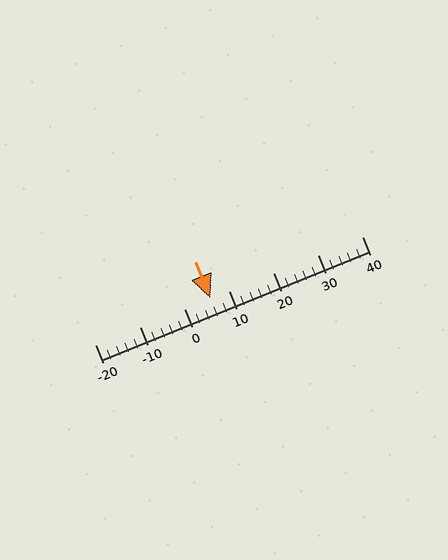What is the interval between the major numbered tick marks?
The major tick marks are spaced 10 units apart.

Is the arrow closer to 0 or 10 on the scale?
The arrow is closer to 10.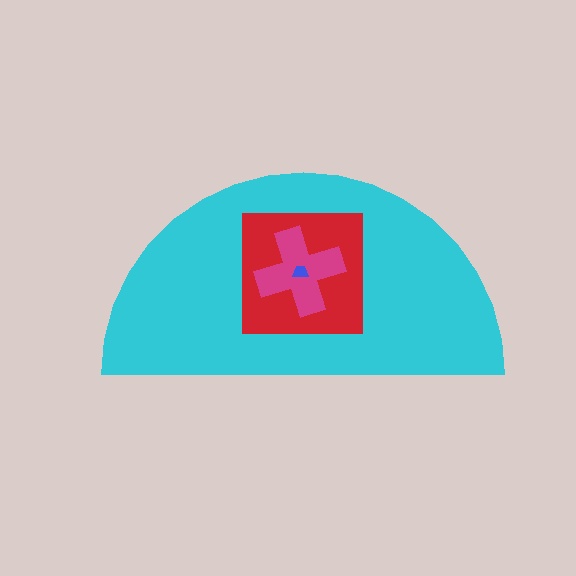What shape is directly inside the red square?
The magenta cross.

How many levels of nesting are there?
4.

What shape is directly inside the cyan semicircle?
The red square.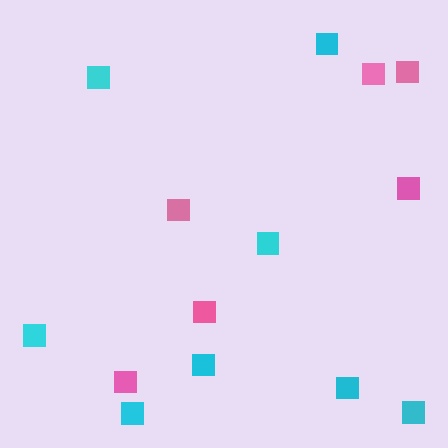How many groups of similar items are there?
There are 2 groups: one group of pink squares (6) and one group of cyan squares (8).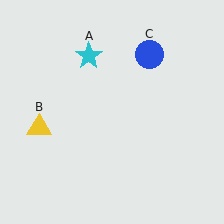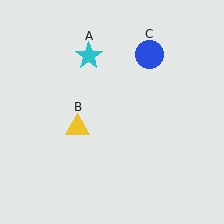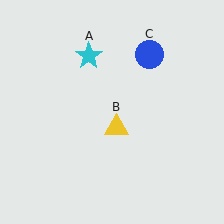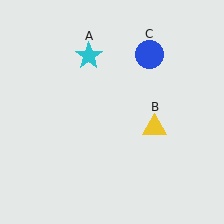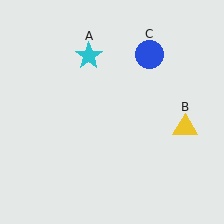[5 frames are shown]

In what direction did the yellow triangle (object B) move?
The yellow triangle (object B) moved right.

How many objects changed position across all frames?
1 object changed position: yellow triangle (object B).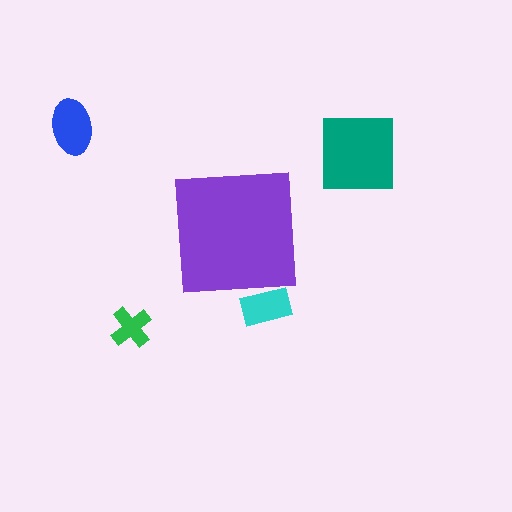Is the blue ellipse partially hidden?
No, the blue ellipse is fully visible.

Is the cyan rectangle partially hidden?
Yes, the cyan rectangle is partially hidden behind the purple square.